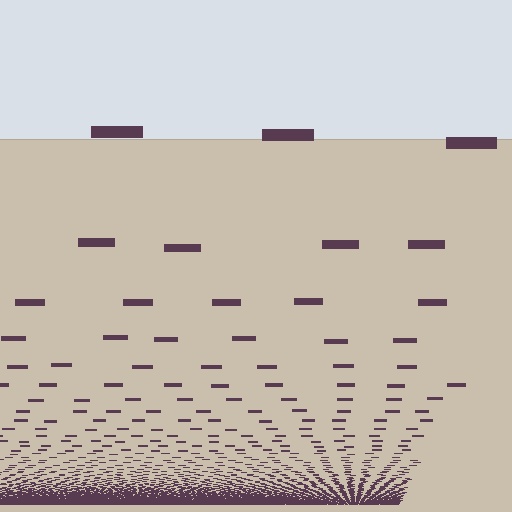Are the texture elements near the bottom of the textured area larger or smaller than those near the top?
Smaller. The gradient is inverted — elements near the bottom are smaller and denser.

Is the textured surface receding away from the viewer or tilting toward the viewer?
The surface appears to tilt toward the viewer. Texture elements get larger and sparser toward the top.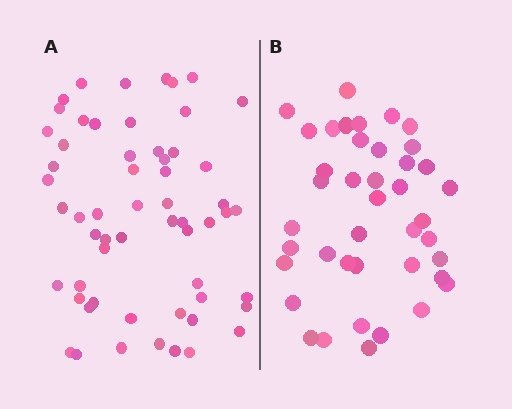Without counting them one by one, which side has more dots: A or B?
Region A (the left region) has more dots.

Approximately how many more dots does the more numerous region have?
Region A has approximately 15 more dots than region B.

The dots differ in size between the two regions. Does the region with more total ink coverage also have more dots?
No. Region B has more total ink coverage because its dots are larger, but region A actually contains more individual dots. Total area can be misleading — the number of items is what matters here.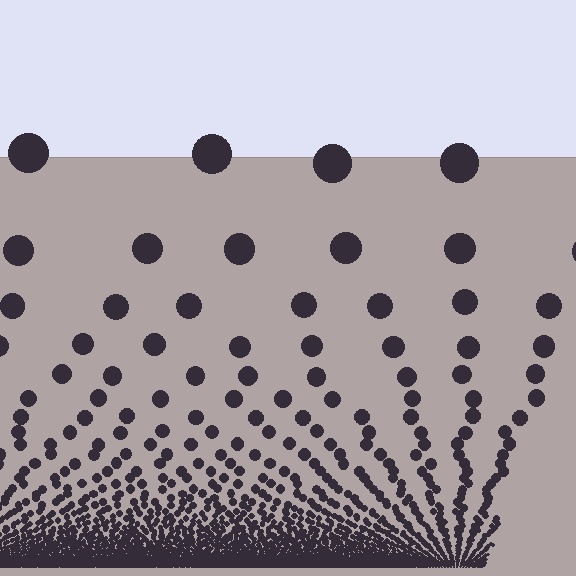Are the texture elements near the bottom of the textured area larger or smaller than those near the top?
Smaller. The gradient is inverted — elements near the bottom are smaller and denser.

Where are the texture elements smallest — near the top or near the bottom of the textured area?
Near the bottom.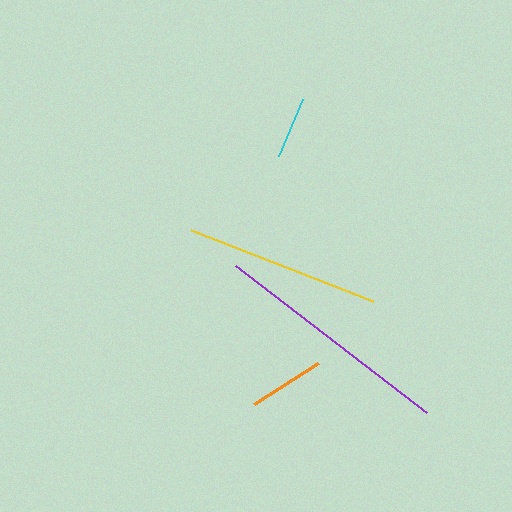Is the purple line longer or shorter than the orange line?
The purple line is longer than the orange line.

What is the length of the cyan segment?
The cyan segment is approximately 61 pixels long.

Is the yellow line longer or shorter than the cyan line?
The yellow line is longer than the cyan line.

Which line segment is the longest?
The purple line is the longest at approximately 241 pixels.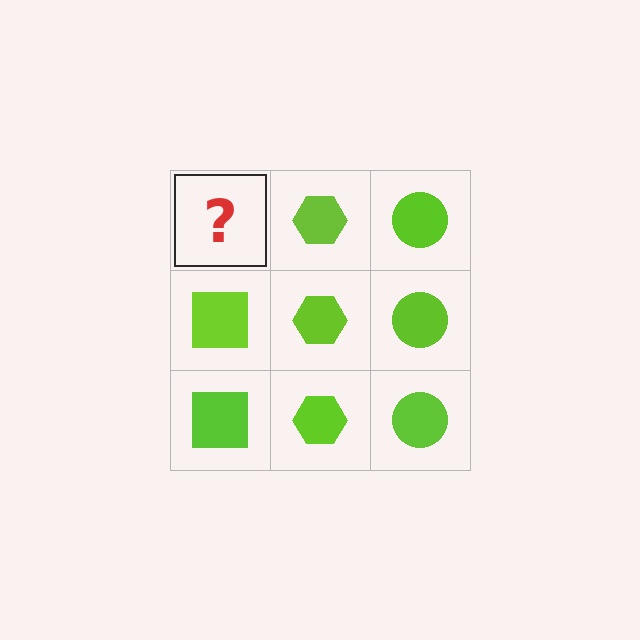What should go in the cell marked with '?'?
The missing cell should contain a lime square.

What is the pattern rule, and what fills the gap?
The rule is that each column has a consistent shape. The gap should be filled with a lime square.